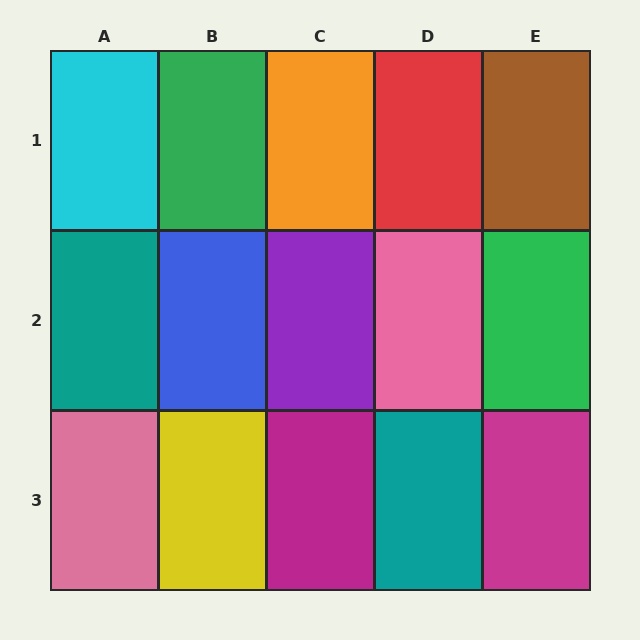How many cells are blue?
1 cell is blue.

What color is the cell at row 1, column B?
Green.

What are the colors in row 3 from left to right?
Pink, yellow, magenta, teal, magenta.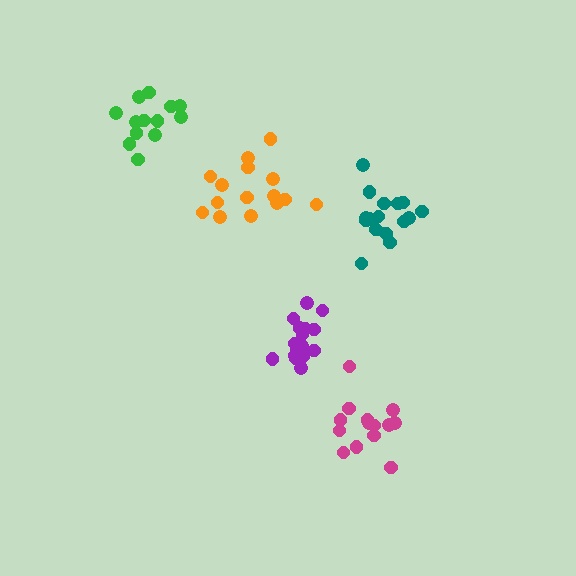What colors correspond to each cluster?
The clusters are colored: magenta, teal, green, orange, purple.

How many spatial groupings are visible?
There are 5 spatial groupings.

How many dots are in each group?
Group 1: 14 dots, Group 2: 16 dots, Group 3: 13 dots, Group 4: 15 dots, Group 5: 16 dots (74 total).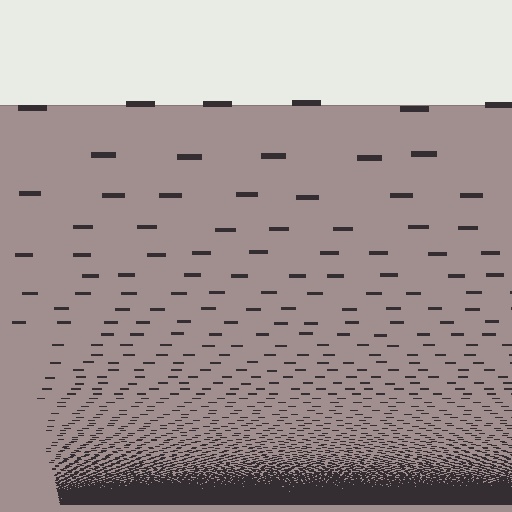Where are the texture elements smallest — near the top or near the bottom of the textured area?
Near the bottom.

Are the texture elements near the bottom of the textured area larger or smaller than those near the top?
Smaller. The gradient is inverted — elements near the bottom are smaller and denser.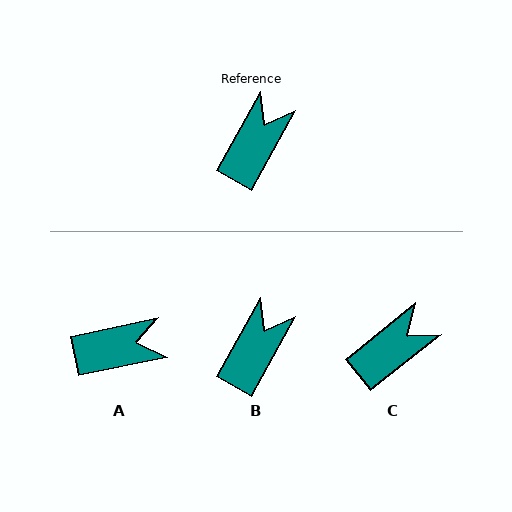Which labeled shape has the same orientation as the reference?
B.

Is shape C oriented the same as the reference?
No, it is off by about 22 degrees.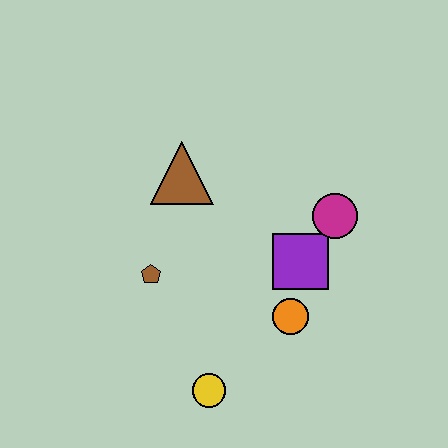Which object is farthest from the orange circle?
The brown triangle is farthest from the orange circle.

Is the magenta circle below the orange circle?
No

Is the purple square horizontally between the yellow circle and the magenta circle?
Yes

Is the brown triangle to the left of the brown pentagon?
No